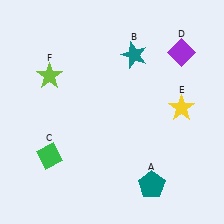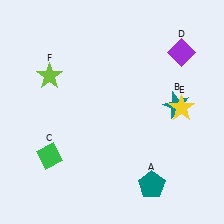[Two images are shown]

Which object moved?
The teal star (B) moved down.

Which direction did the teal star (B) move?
The teal star (B) moved down.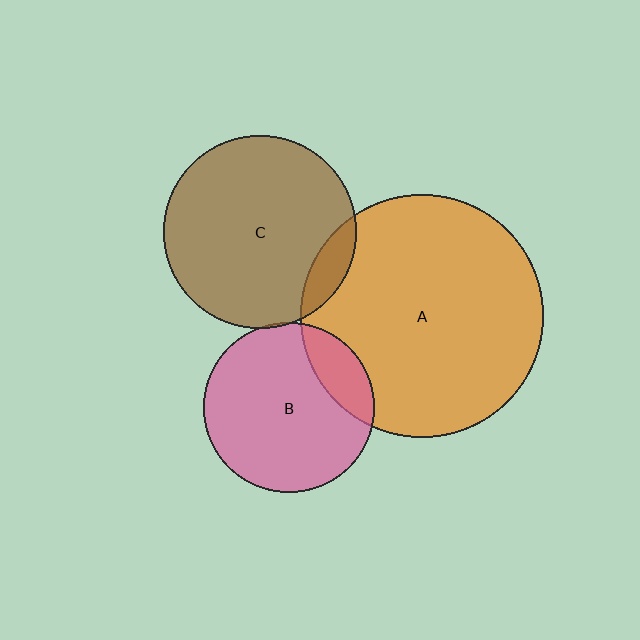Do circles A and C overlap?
Yes.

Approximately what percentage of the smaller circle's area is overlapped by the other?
Approximately 10%.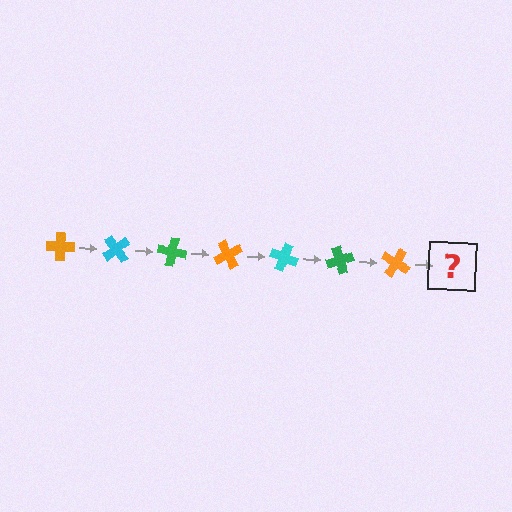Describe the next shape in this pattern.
It should be a cyan cross, rotated 350 degrees from the start.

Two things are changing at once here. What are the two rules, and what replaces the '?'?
The two rules are that it rotates 50 degrees each step and the color cycles through orange, cyan, and green. The '?' should be a cyan cross, rotated 350 degrees from the start.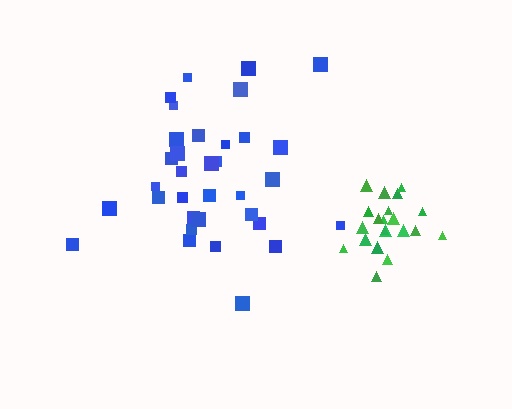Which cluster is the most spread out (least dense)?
Blue.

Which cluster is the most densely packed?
Green.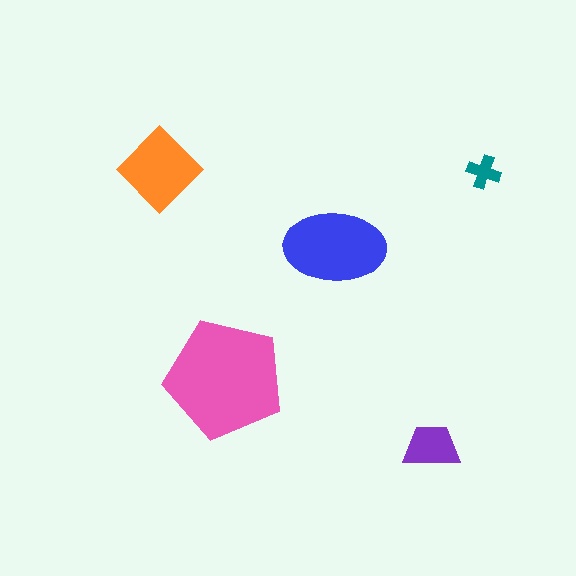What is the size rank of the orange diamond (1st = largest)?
3rd.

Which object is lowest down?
The purple trapezoid is bottommost.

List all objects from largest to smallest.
The pink pentagon, the blue ellipse, the orange diamond, the purple trapezoid, the teal cross.